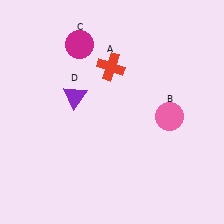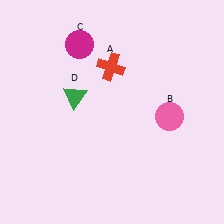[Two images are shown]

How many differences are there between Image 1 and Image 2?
There is 1 difference between the two images.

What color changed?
The triangle (D) changed from purple in Image 1 to green in Image 2.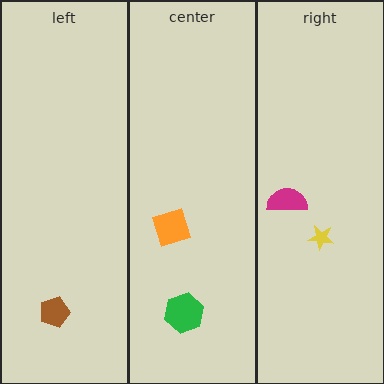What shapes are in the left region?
The brown pentagon.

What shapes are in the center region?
The green hexagon, the orange square.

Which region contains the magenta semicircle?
The right region.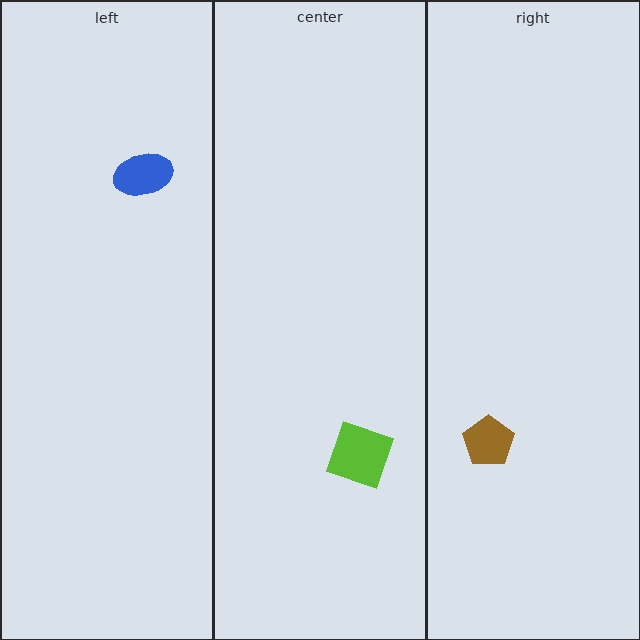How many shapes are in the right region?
1.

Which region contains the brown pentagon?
The right region.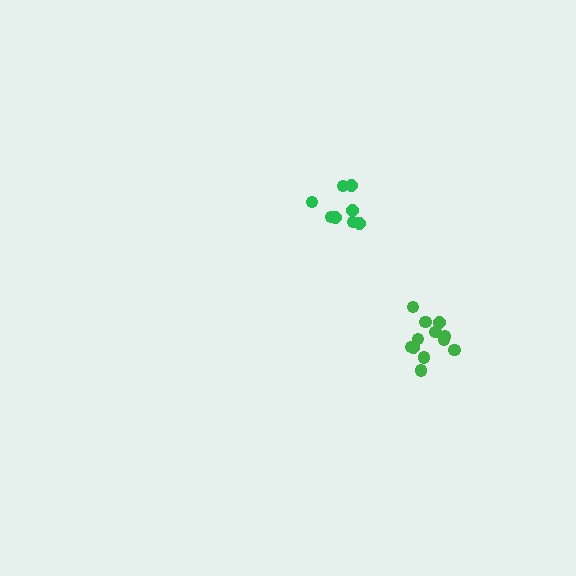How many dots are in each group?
Group 1: 12 dots, Group 2: 8 dots (20 total).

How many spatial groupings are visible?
There are 2 spatial groupings.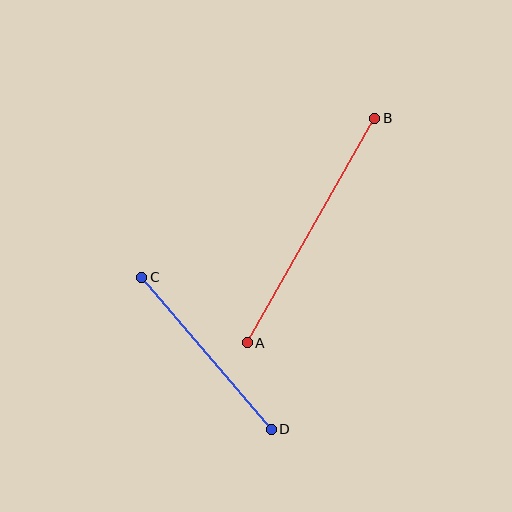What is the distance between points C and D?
The distance is approximately 200 pixels.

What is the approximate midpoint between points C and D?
The midpoint is at approximately (207, 353) pixels.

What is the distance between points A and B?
The distance is approximately 258 pixels.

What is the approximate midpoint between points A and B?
The midpoint is at approximately (311, 230) pixels.